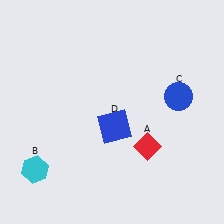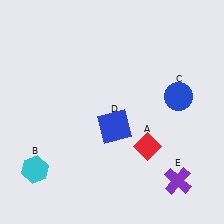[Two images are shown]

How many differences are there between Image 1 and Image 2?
There is 1 difference between the two images.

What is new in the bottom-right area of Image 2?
A purple cross (E) was added in the bottom-right area of Image 2.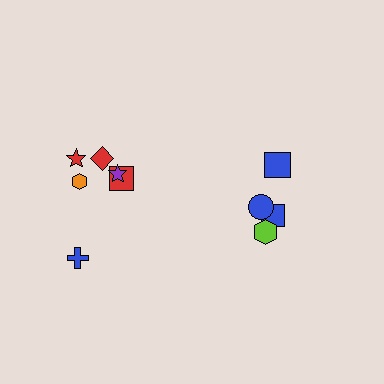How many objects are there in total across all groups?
There are 10 objects.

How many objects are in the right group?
There are 4 objects.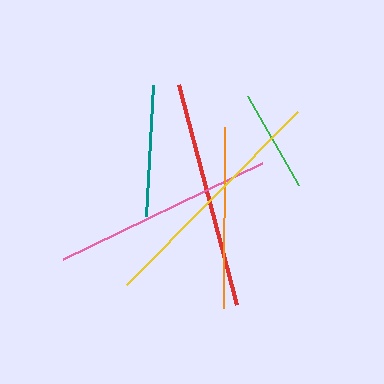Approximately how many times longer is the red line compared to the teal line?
The red line is approximately 1.7 times the length of the teal line.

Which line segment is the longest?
The yellow line is the longest at approximately 243 pixels.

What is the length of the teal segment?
The teal segment is approximately 131 pixels long.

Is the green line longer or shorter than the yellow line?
The yellow line is longer than the green line.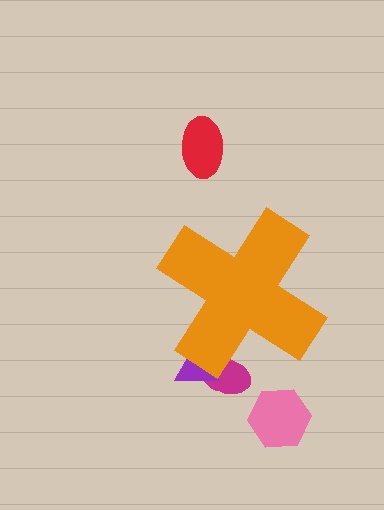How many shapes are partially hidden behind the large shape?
2 shapes are partially hidden.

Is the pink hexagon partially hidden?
No, the pink hexagon is fully visible.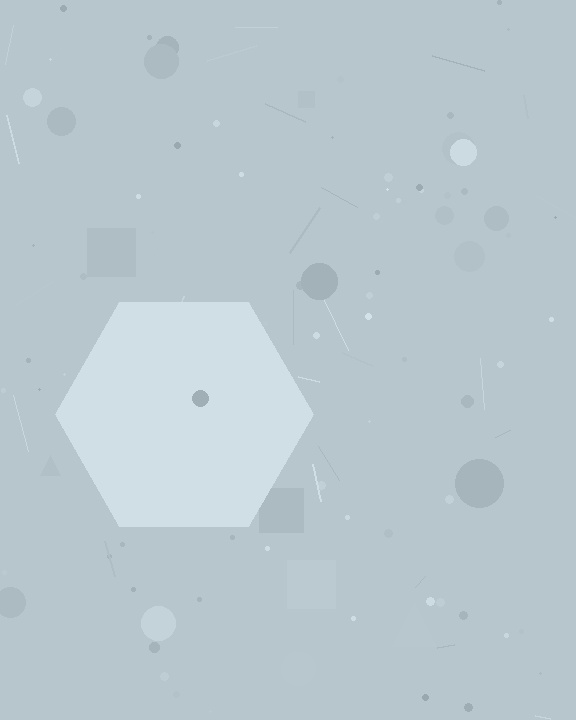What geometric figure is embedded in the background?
A hexagon is embedded in the background.